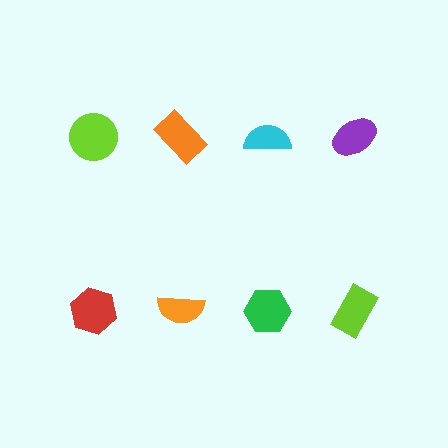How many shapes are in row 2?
4 shapes.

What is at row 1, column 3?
A cyan semicircle.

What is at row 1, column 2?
An orange rectangle.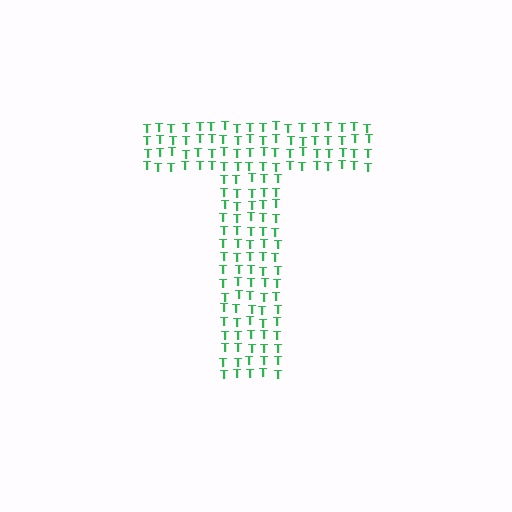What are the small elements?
The small elements are letter T's.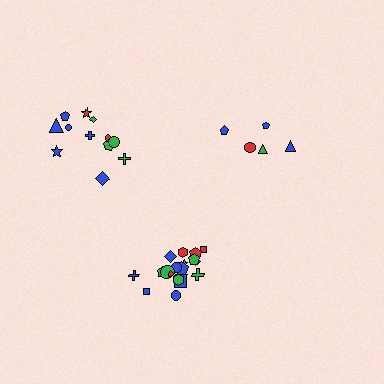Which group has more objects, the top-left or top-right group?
The top-left group.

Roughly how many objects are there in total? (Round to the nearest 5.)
Roughly 35 objects in total.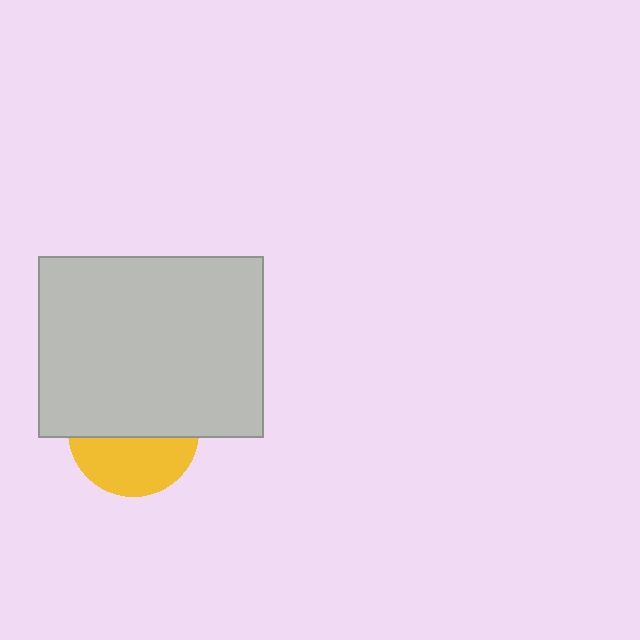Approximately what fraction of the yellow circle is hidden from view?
Roughly 56% of the yellow circle is hidden behind the light gray rectangle.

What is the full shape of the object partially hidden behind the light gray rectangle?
The partially hidden object is a yellow circle.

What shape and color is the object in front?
The object in front is a light gray rectangle.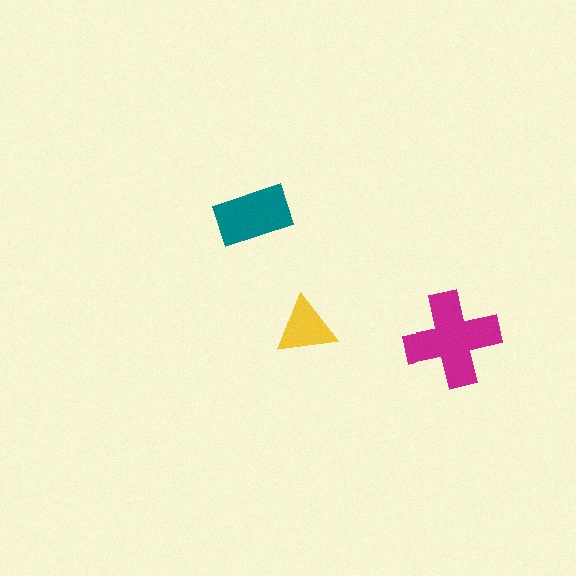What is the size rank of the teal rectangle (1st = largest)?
2nd.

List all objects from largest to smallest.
The magenta cross, the teal rectangle, the yellow triangle.